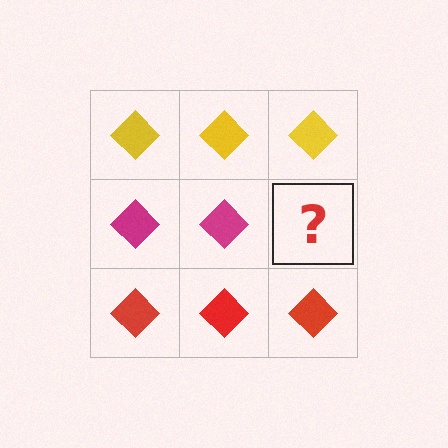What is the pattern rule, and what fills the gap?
The rule is that each row has a consistent color. The gap should be filled with a magenta diamond.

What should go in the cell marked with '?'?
The missing cell should contain a magenta diamond.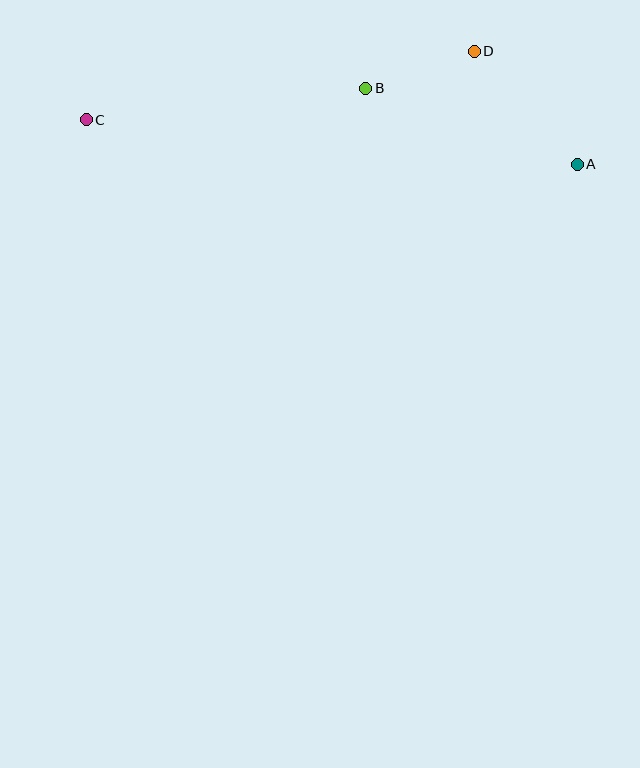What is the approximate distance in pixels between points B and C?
The distance between B and C is approximately 282 pixels.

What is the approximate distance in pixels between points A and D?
The distance between A and D is approximately 153 pixels.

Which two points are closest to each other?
Points B and D are closest to each other.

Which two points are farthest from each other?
Points A and C are farthest from each other.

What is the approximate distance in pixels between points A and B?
The distance between A and B is approximately 225 pixels.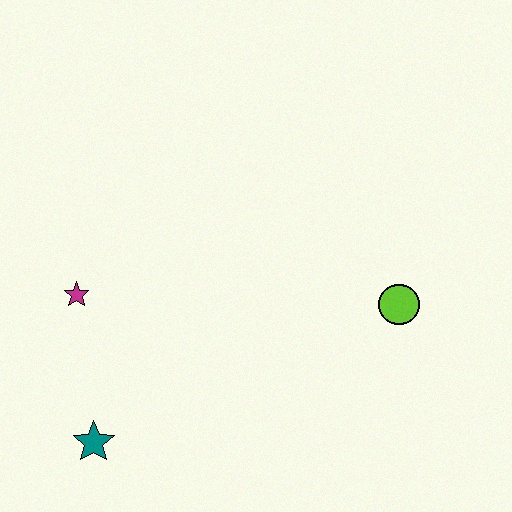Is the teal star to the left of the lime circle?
Yes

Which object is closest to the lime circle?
The magenta star is closest to the lime circle.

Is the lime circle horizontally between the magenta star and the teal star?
No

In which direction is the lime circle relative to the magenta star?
The lime circle is to the right of the magenta star.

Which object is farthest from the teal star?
The lime circle is farthest from the teal star.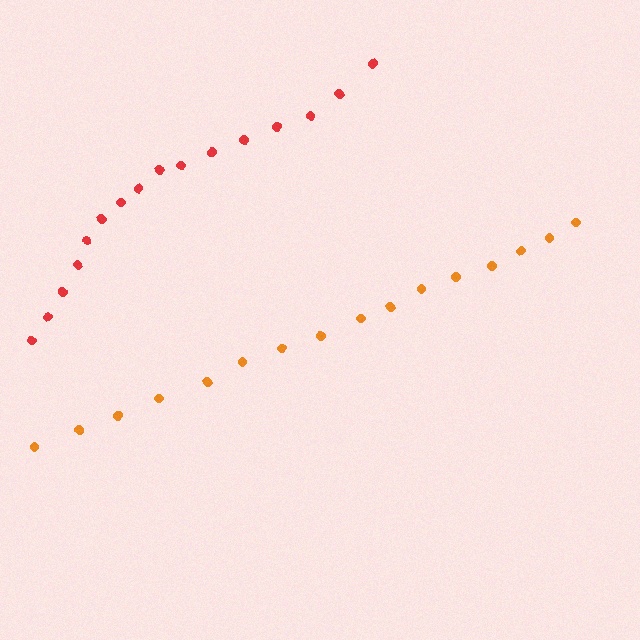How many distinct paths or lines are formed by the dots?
There are 2 distinct paths.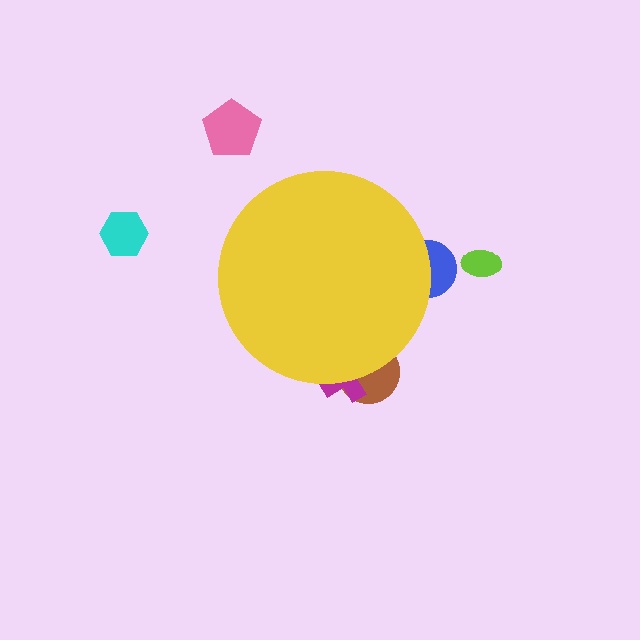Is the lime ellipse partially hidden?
No, the lime ellipse is fully visible.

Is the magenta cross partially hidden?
Yes, the magenta cross is partially hidden behind the yellow circle.